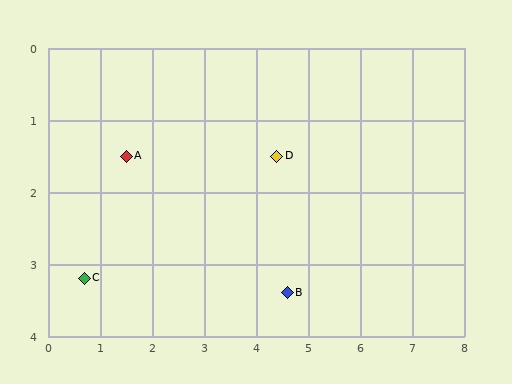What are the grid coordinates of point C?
Point C is at approximately (0.7, 3.2).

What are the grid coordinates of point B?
Point B is at approximately (4.6, 3.4).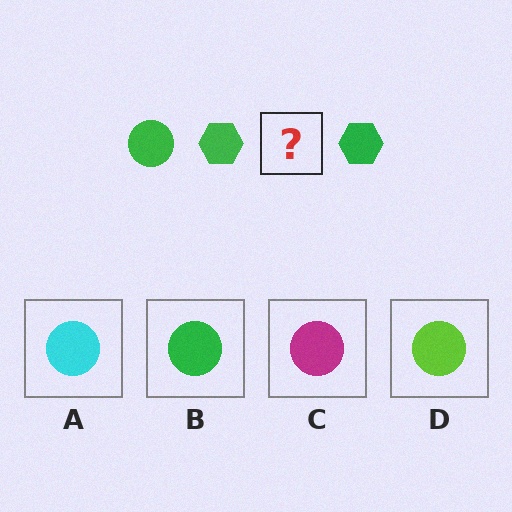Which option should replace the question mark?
Option B.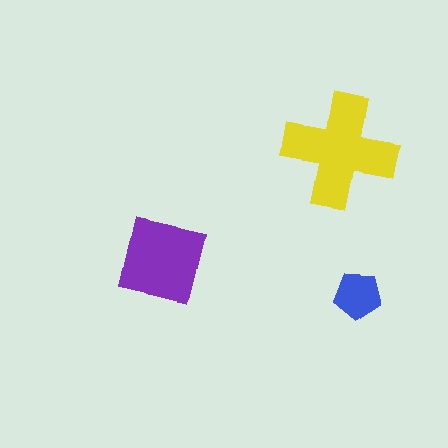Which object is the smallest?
The blue pentagon.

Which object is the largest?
The yellow cross.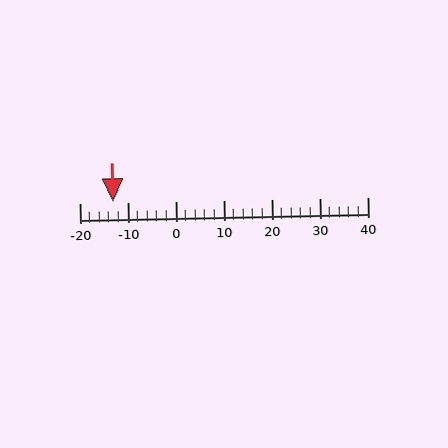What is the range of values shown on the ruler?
The ruler shows values from -20 to 40.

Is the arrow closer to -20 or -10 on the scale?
The arrow is closer to -10.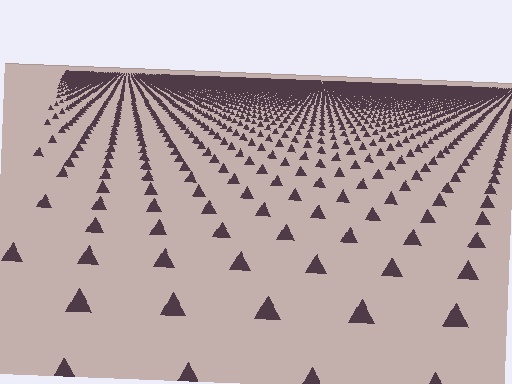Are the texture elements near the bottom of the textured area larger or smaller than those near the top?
Larger. Near the bottom, elements are closer to the viewer and appear at a bigger on-screen size.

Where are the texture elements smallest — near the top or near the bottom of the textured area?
Near the top.